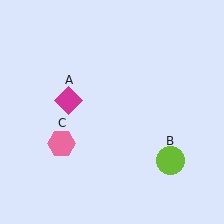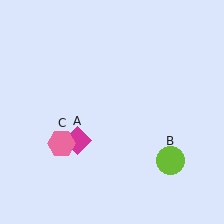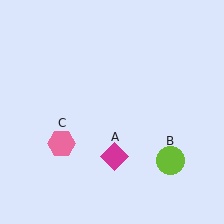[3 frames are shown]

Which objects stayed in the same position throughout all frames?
Lime circle (object B) and pink hexagon (object C) remained stationary.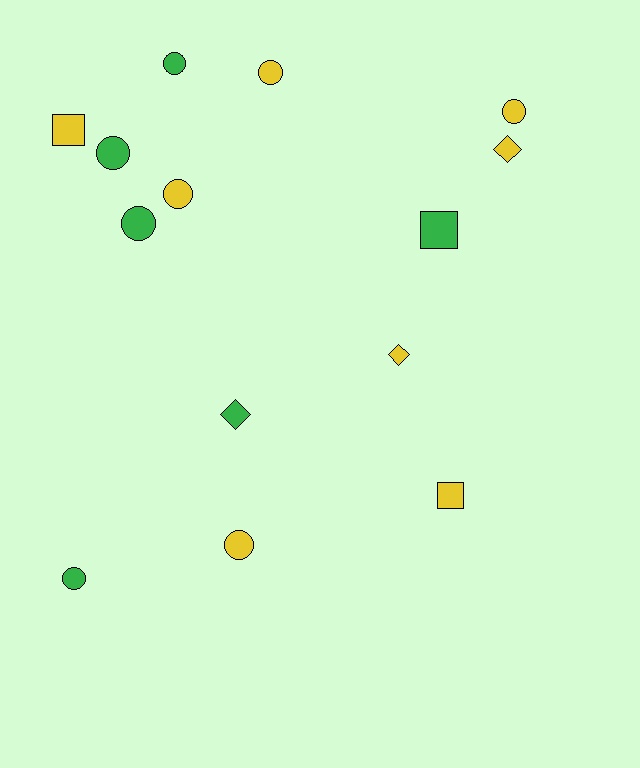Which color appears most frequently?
Yellow, with 8 objects.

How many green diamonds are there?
There is 1 green diamond.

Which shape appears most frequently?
Circle, with 8 objects.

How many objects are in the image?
There are 14 objects.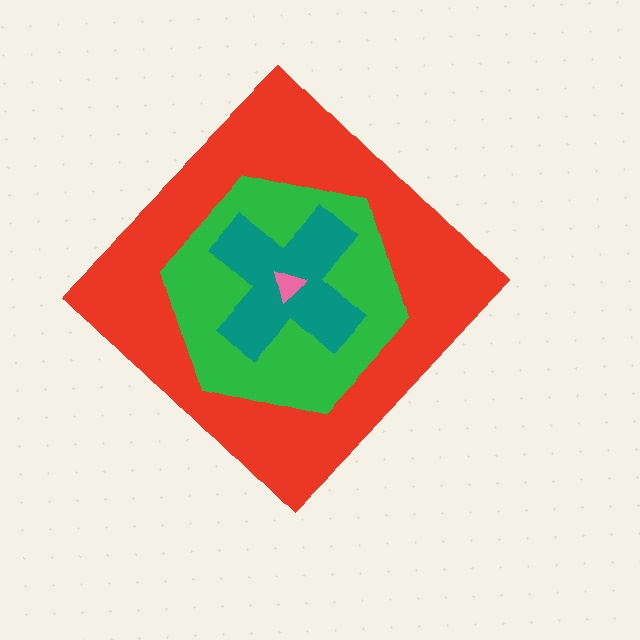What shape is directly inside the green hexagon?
The teal cross.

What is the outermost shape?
The red diamond.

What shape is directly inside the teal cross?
The pink triangle.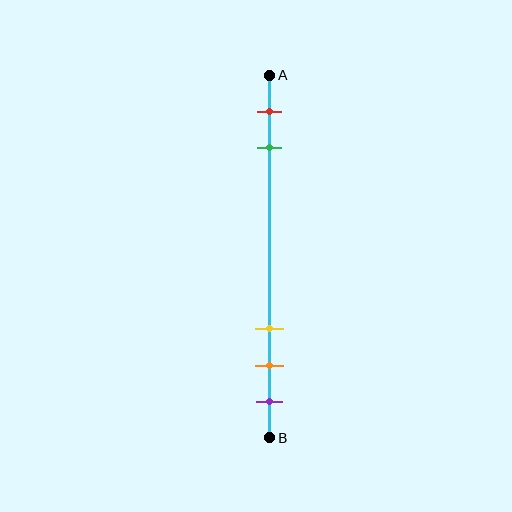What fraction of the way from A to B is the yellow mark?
The yellow mark is approximately 70% (0.7) of the way from A to B.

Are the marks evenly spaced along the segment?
No, the marks are not evenly spaced.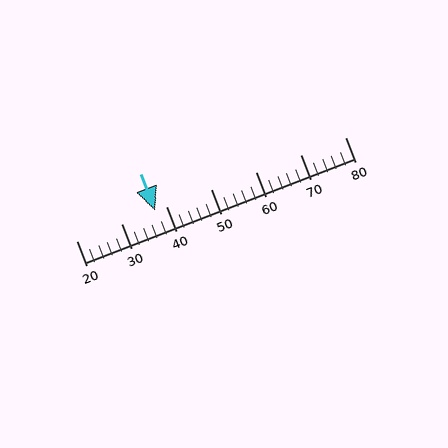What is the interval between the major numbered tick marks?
The major tick marks are spaced 10 units apart.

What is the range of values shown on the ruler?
The ruler shows values from 20 to 80.